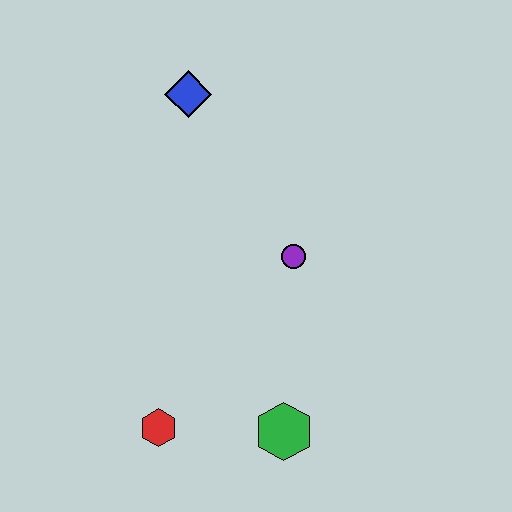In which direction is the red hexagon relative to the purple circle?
The red hexagon is below the purple circle.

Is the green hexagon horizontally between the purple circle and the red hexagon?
Yes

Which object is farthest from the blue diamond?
The green hexagon is farthest from the blue diamond.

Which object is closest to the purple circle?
The green hexagon is closest to the purple circle.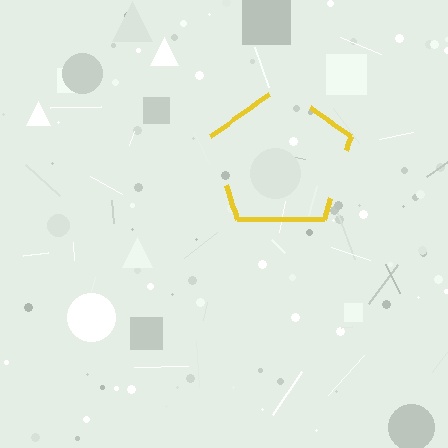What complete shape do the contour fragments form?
The contour fragments form a pentagon.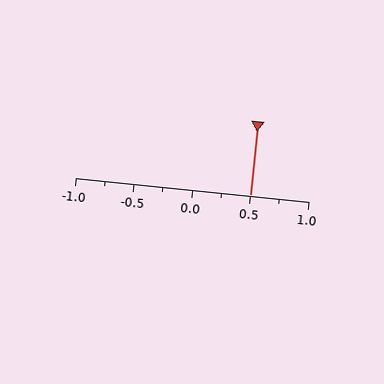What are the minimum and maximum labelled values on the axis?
The axis runs from -1.0 to 1.0.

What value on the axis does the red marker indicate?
The marker indicates approximately 0.5.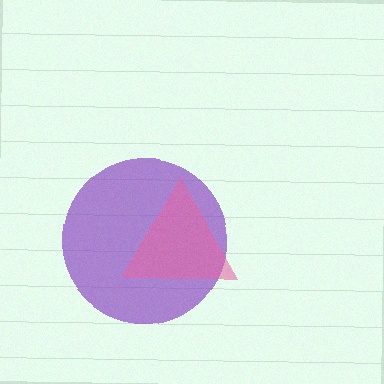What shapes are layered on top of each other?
The layered shapes are: a purple circle, a pink triangle.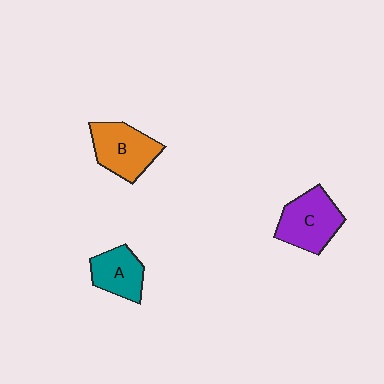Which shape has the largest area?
Shape C (purple).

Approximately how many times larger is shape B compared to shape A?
Approximately 1.3 times.